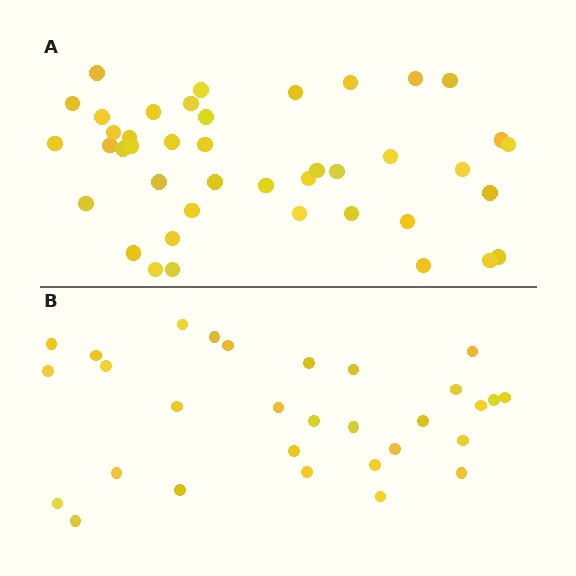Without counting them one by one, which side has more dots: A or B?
Region A (the top region) has more dots.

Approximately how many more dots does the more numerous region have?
Region A has roughly 12 or so more dots than region B.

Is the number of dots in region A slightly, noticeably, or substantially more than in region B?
Region A has noticeably more, but not dramatically so. The ratio is roughly 1.4 to 1.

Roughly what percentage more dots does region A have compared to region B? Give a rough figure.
About 40% more.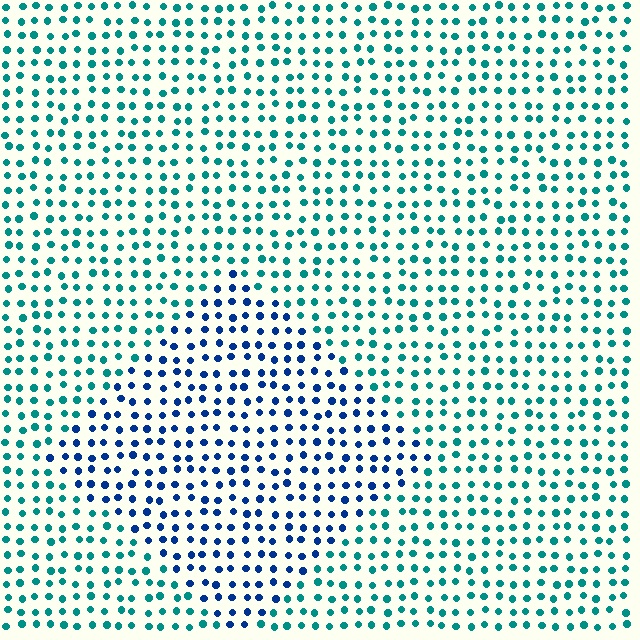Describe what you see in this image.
The image is filled with small teal elements in a uniform arrangement. A diamond-shaped region is visible where the elements are tinted to a slightly different hue, forming a subtle color boundary.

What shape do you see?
I see a diamond.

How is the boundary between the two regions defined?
The boundary is defined purely by a slight shift in hue (about 44 degrees). Spacing, size, and orientation are identical on both sides.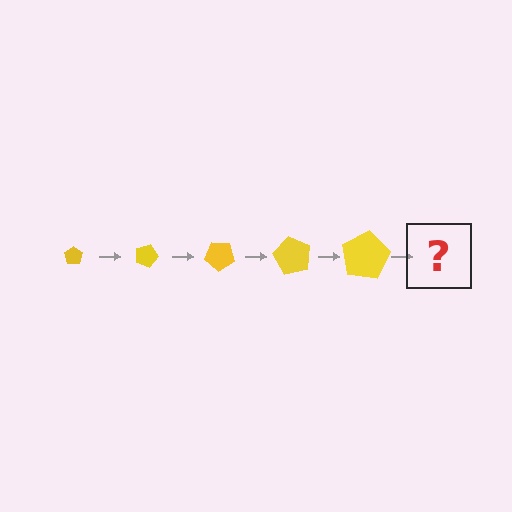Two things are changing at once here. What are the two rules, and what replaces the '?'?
The two rules are that the pentagon grows larger each step and it rotates 20 degrees each step. The '?' should be a pentagon, larger than the previous one and rotated 100 degrees from the start.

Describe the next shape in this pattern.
It should be a pentagon, larger than the previous one and rotated 100 degrees from the start.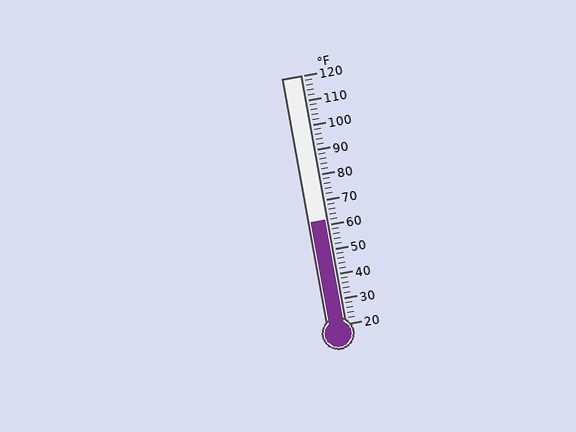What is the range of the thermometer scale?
The thermometer scale ranges from 20°F to 120°F.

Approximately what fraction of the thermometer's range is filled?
The thermometer is filled to approximately 40% of its range.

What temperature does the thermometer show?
The thermometer shows approximately 62°F.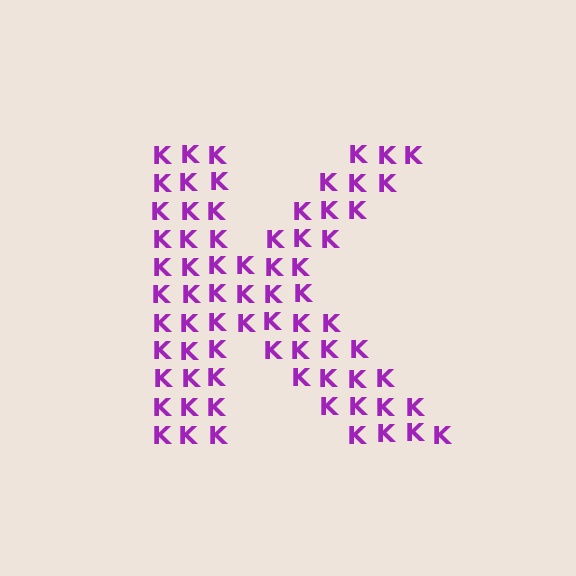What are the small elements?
The small elements are letter K's.